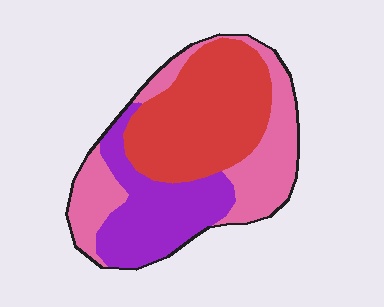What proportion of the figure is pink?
Pink covers around 35% of the figure.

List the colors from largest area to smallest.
From largest to smallest: red, pink, purple.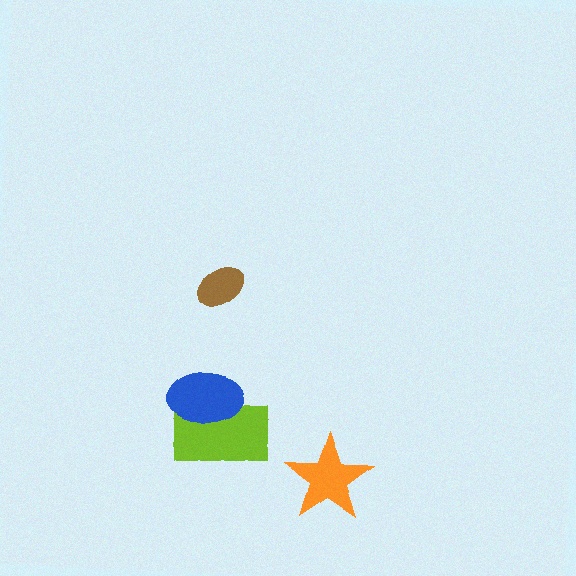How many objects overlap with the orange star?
0 objects overlap with the orange star.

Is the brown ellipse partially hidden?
No, no other shape covers it.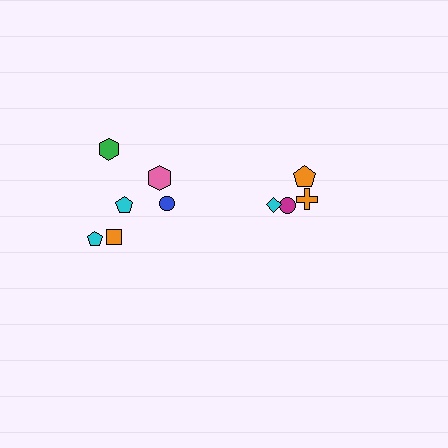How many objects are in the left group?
There are 6 objects.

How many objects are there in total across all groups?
There are 10 objects.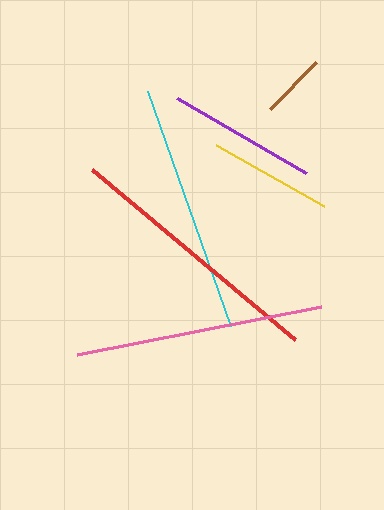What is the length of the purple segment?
The purple segment is approximately 149 pixels long.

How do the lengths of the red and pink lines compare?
The red and pink lines are approximately the same length.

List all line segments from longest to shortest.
From longest to shortest: red, cyan, pink, purple, yellow, brown.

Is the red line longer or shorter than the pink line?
The red line is longer than the pink line.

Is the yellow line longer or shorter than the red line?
The red line is longer than the yellow line.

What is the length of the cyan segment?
The cyan segment is approximately 249 pixels long.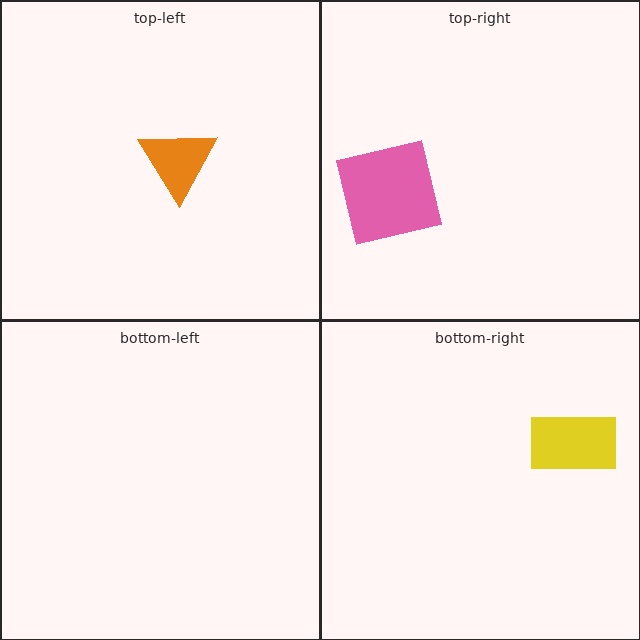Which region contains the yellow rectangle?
The bottom-right region.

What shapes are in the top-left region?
The orange triangle.